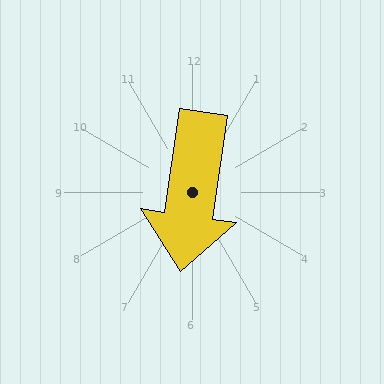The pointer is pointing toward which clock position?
Roughly 6 o'clock.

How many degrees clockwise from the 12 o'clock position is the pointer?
Approximately 188 degrees.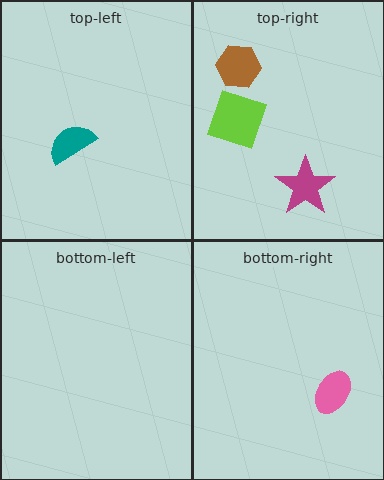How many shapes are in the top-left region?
1.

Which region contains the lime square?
The top-right region.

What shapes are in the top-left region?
The teal semicircle.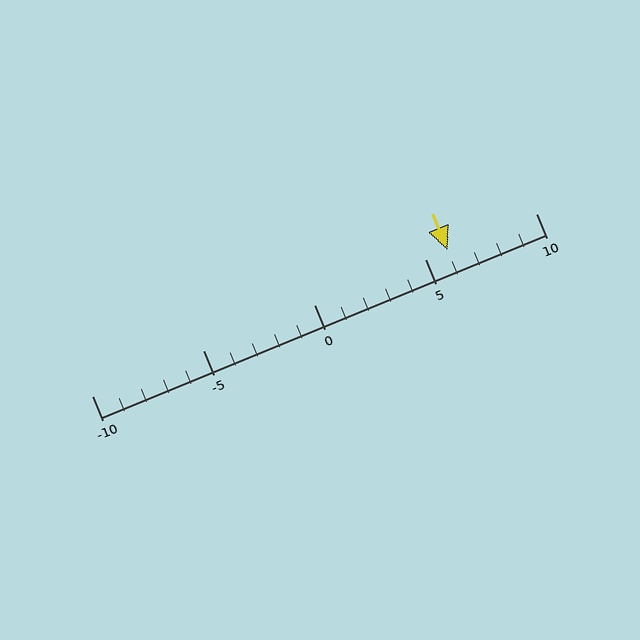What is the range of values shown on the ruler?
The ruler shows values from -10 to 10.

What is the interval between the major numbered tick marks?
The major tick marks are spaced 5 units apart.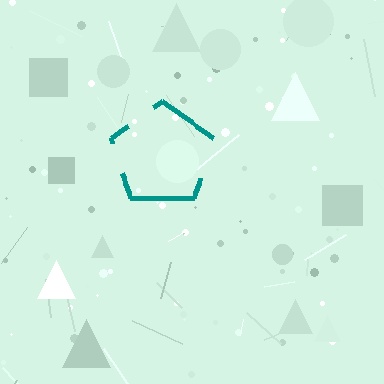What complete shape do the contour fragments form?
The contour fragments form a pentagon.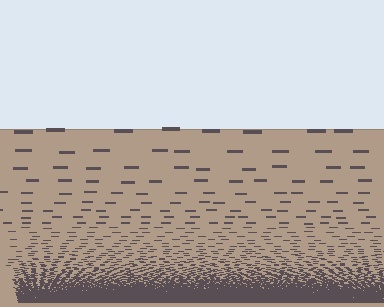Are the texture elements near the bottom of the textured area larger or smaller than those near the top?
Smaller. The gradient is inverted — elements near the bottom are smaller and denser.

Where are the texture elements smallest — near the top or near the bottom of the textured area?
Near the bottom.